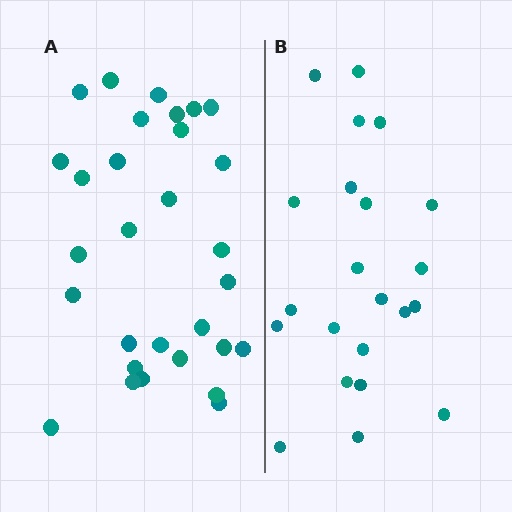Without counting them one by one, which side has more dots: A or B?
Region A (the left region) has more dots.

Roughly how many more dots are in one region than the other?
Region A has roughly 8 or so more dots than region B.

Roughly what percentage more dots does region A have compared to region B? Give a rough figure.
About 35% more.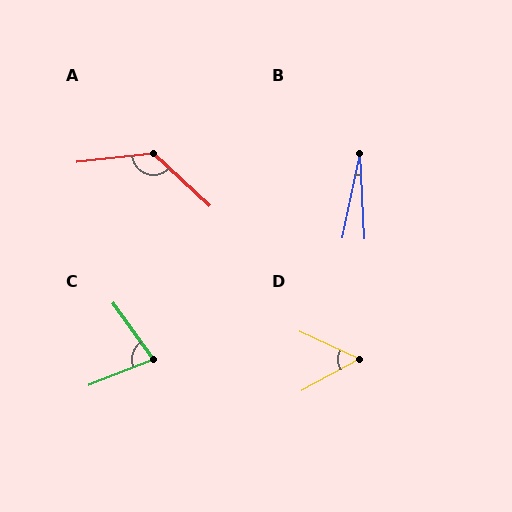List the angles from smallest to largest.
B (15°), D (53°), C (76°), A (131°).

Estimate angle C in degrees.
Approximately 76 degrees.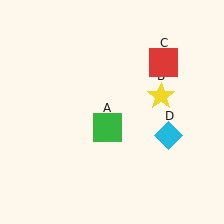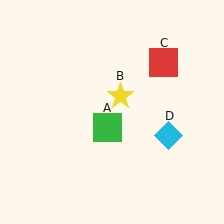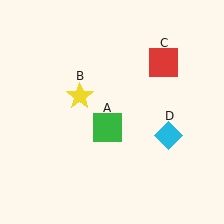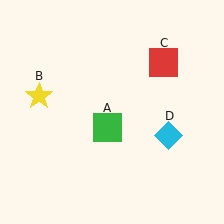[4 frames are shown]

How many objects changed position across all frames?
1 object changed position: yellow star (object B).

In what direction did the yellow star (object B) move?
The yellow star (object B) moved left.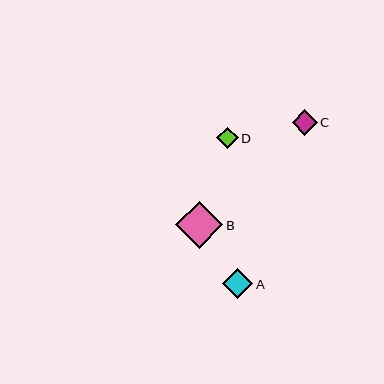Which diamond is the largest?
Diamond B is the largest with a size of approximately 47 pixels.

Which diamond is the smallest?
Diamond D is the smallest with a size of approximately 21 pixels.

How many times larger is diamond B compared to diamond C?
Diamond B is approximately 1.9 times the size of diamond C.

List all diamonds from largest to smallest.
From largest to smallest: B, A, C, D.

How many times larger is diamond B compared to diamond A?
Diamond B is approximately 1.6 times the size of diamond A.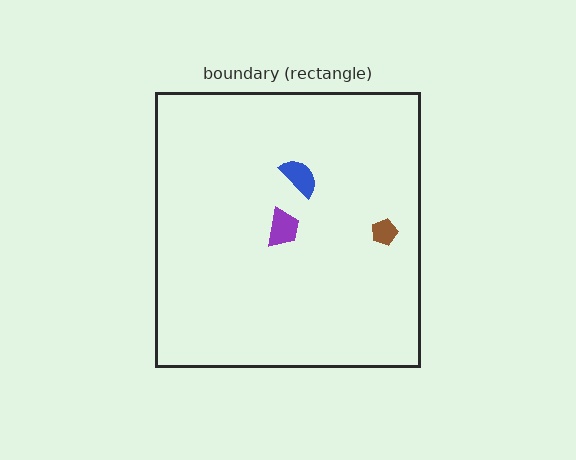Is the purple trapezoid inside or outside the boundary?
Inside.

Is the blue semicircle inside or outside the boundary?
Inside.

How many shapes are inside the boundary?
3 inside, 0 outside.